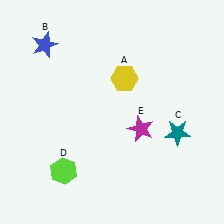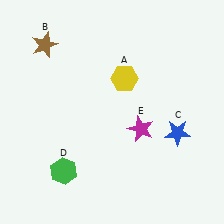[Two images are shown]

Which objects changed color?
B changed from blue to brown. C changed from teal to blue. D changed from lime to green.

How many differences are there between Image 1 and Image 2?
There are 3 differences between the two images.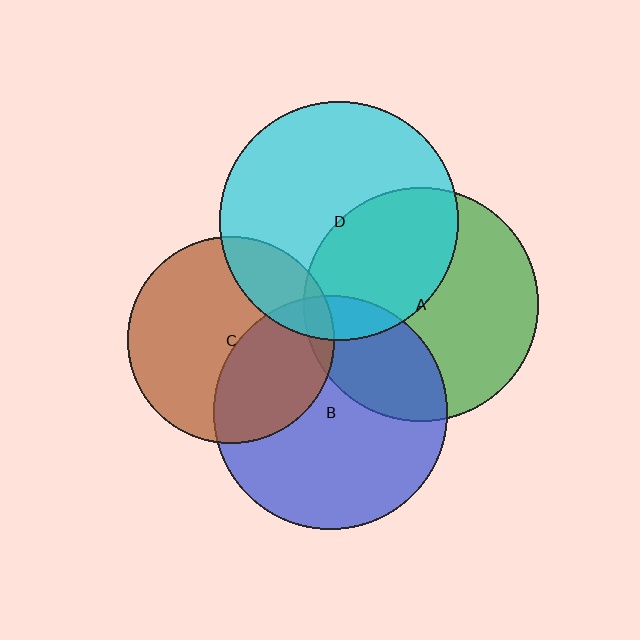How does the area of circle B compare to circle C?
Approximately 1.3 times.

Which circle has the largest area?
Circle D (cyan).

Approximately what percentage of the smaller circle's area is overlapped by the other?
Approximately 10%.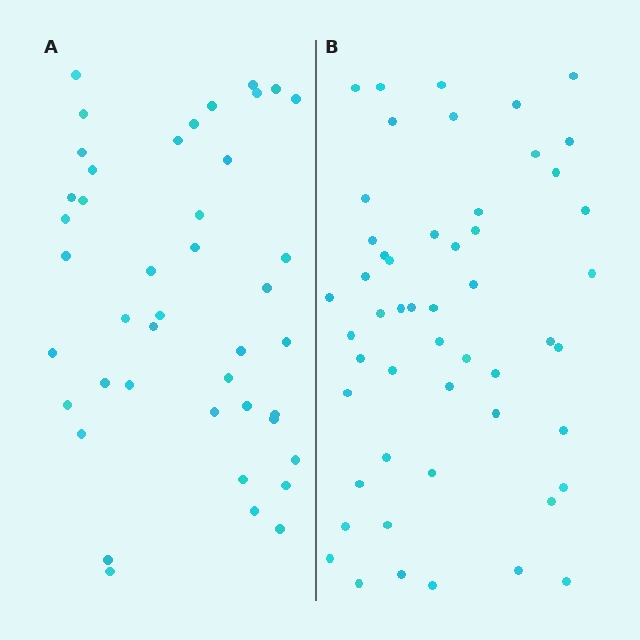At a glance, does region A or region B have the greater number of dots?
Region B (the right region) has more dots.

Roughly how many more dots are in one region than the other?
Region B has roughly 8 or so more dots than region A.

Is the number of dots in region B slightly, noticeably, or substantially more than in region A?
Region B has only slightly more — the two regions are fairly close. The ratio is roughly 1.2 to 1.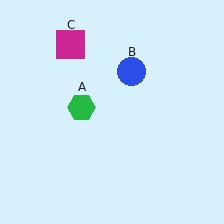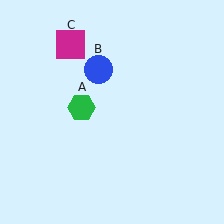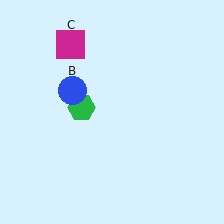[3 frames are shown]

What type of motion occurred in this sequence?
The blue circle (object B) rotated counterclockwise around the center of the scene.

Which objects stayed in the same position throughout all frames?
Green hexagon (object A) and magenta square (object C) remained stationary.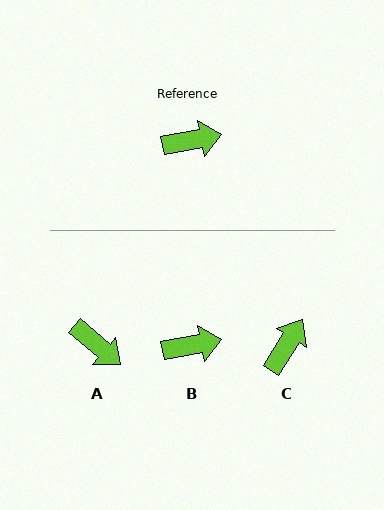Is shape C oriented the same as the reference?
No, it is off by about 47 degrees.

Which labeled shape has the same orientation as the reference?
B.